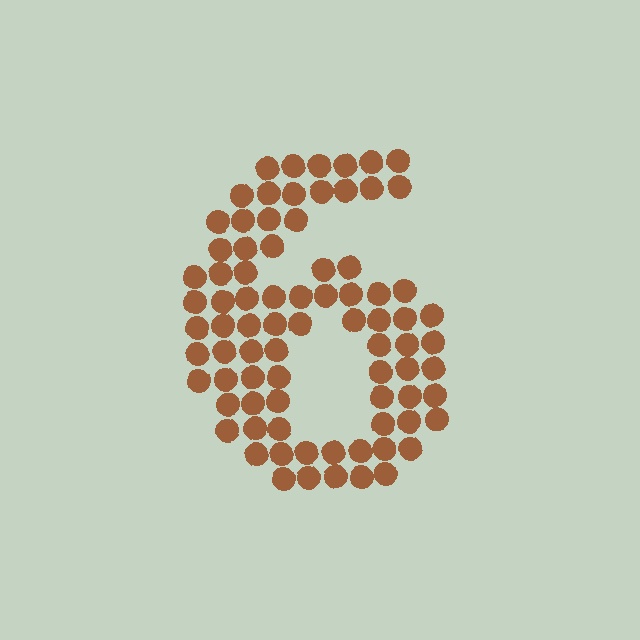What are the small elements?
The small elements are circles.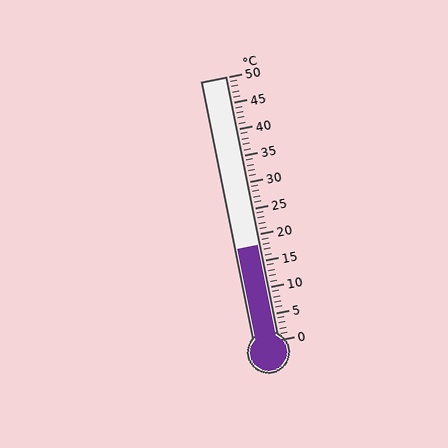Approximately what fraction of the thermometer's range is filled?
The thermometer is filled to approximately 35% of its range.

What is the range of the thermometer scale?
The thermometer scale ranges from 0°C to 50°C.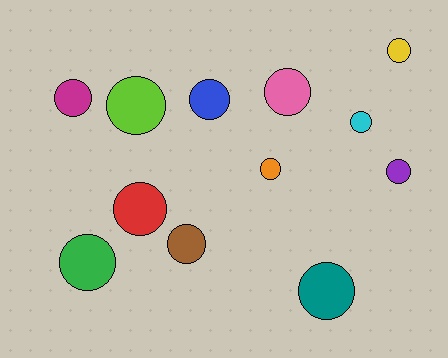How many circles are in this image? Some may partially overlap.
There are 12 circles.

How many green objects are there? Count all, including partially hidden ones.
There is 1 green object.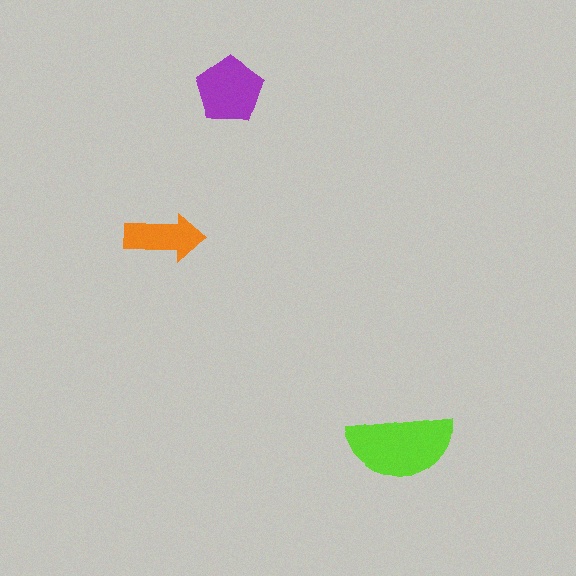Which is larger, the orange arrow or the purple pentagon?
The purple pentagon.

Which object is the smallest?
The orange arrow.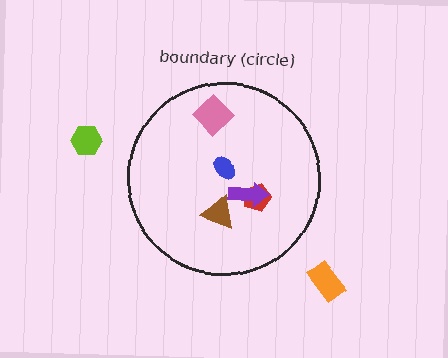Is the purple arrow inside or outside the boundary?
Inside.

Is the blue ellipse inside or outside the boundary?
Inside.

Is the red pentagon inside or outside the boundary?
Inside.